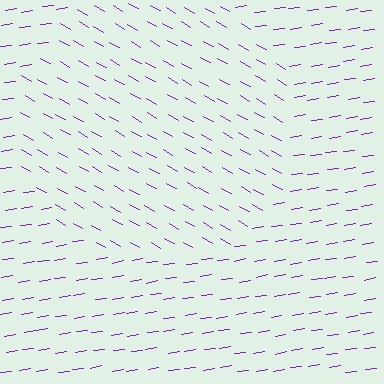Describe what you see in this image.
The image is filled with small purple line segments. A circle region in the image has lines oriented differently from the surrounding lines, creating a visible texture boundary.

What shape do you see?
I see a circle.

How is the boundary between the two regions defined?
The boundary is defined purely by a change in line orientation (approximately 39 degrees difference). All lines are the same color and thickness.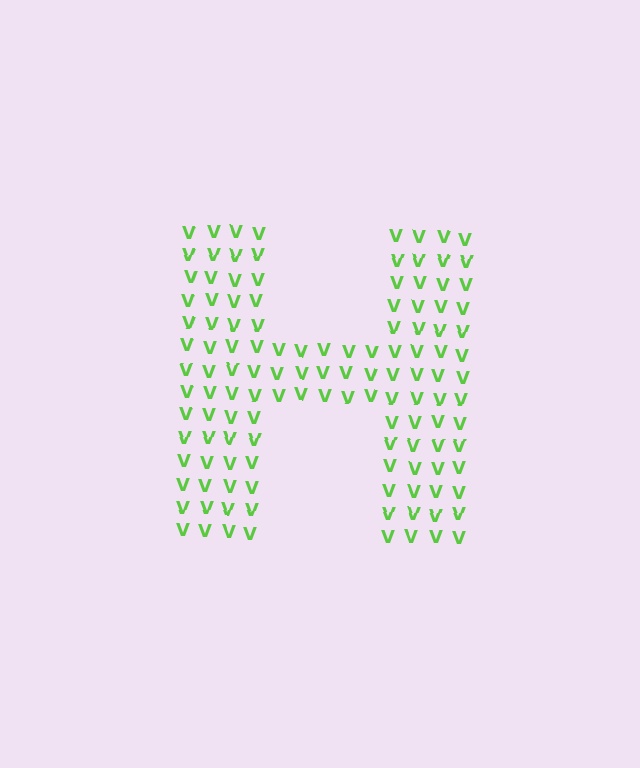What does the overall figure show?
The overall figure shows the letter H.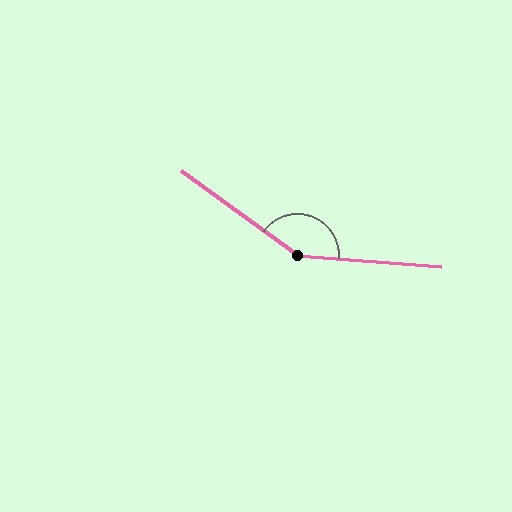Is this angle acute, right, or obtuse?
It is obtuse.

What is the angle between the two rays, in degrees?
Approximately 148 degrees.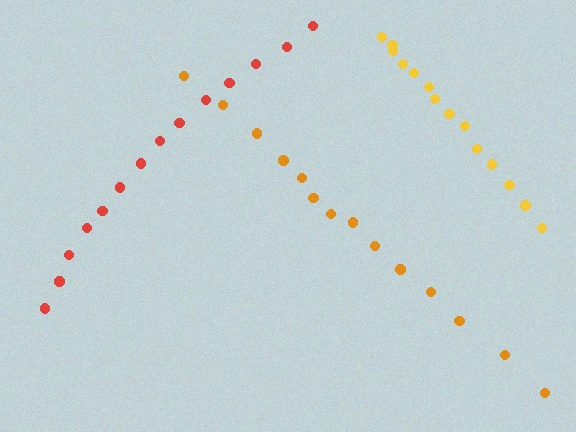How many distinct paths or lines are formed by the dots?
There are 3 distinct paths.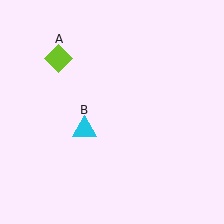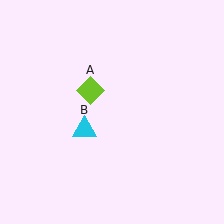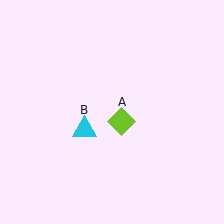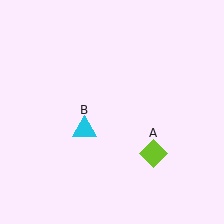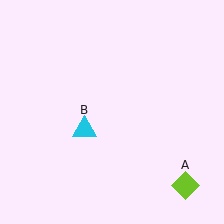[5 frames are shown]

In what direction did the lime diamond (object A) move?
The lime diamond (object A) moved down and to the right.